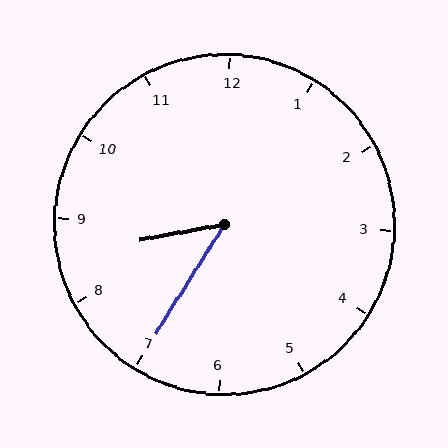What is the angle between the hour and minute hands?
Approximately 48 degrees.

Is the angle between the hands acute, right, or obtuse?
It is acute.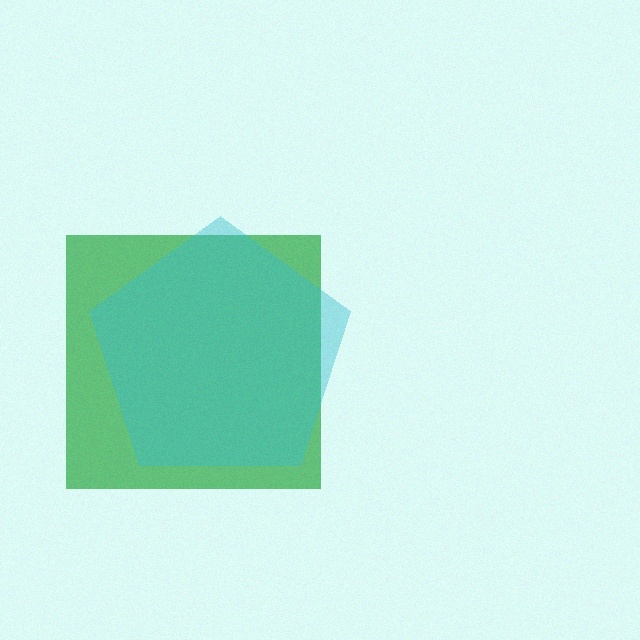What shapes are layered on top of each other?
The layered shapes are: a green square, a cyan pentagon.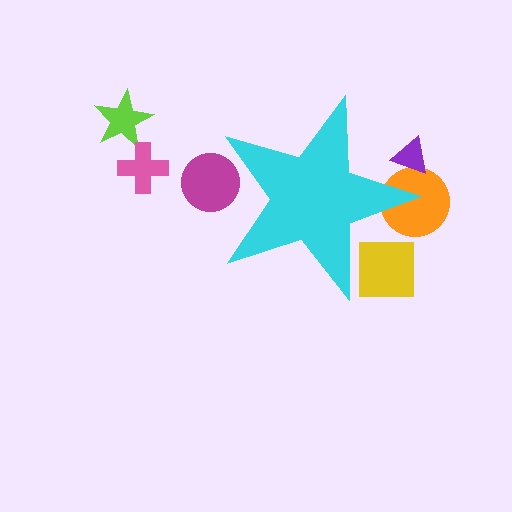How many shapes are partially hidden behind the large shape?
4 shapes are partially hidden.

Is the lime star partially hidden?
No, the lime star is fully visible.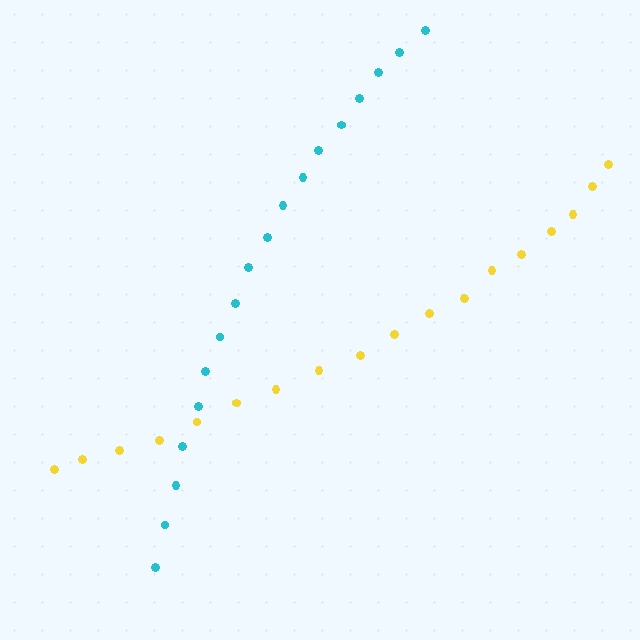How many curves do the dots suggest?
There are 2 distinct paths.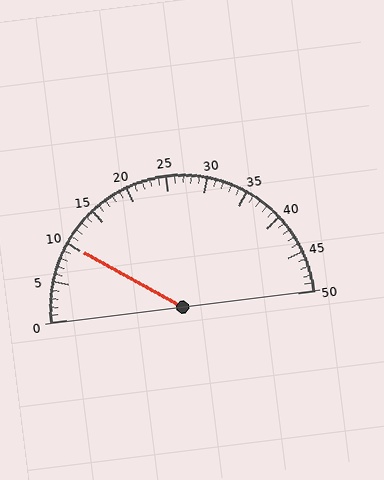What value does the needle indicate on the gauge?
The needle indicates approximately 10.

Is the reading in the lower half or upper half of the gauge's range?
The reading is in the lower half of the range (0 to 50).